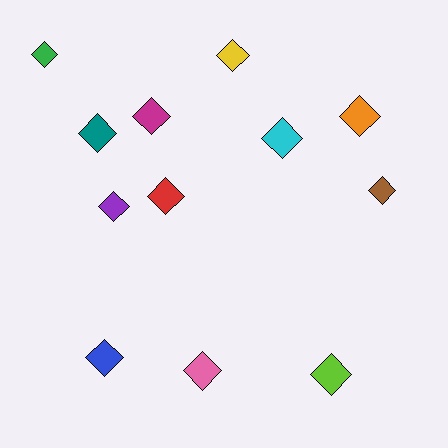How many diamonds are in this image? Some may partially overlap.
There are 12 diamonds.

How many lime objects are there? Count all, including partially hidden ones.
There is 1 lime object.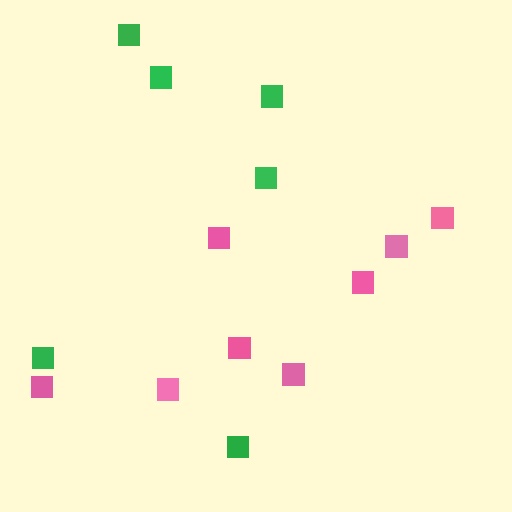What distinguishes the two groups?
There are 2 groups: one group of pink squares (8) and one group of green squares (6).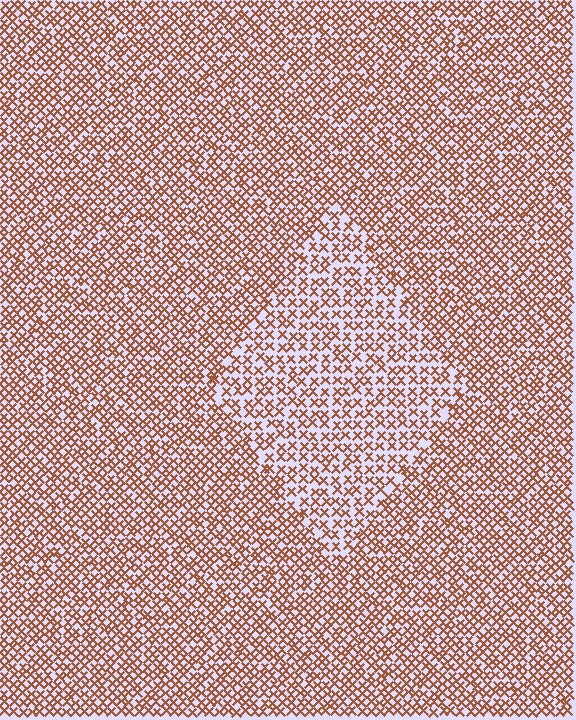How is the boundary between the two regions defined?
The boundary is defined by a change in element density (approximately 1.5x ratio). All elements are the same color, size, and shape.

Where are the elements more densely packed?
The elements are more densely packed outside the diamond boundary.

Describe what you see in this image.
The image contains small brown elements arranged at two different densities. A diamond-shaped region is visible where the elements are less densely packed than the surrounding area.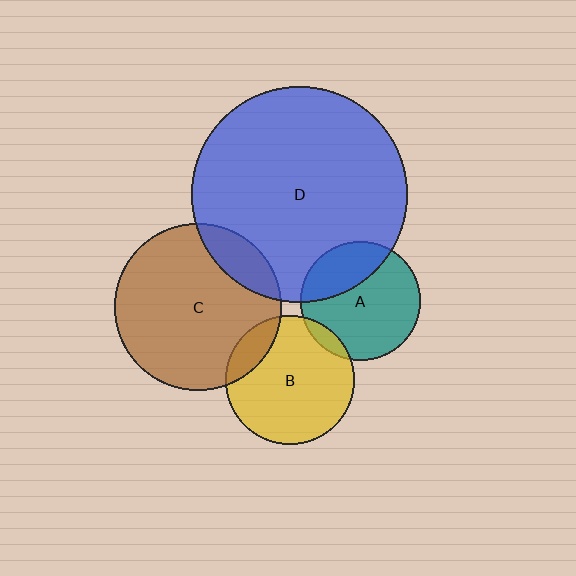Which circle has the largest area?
Circle D (blue).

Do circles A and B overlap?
Yes.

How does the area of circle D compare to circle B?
Approximately 2.8 times.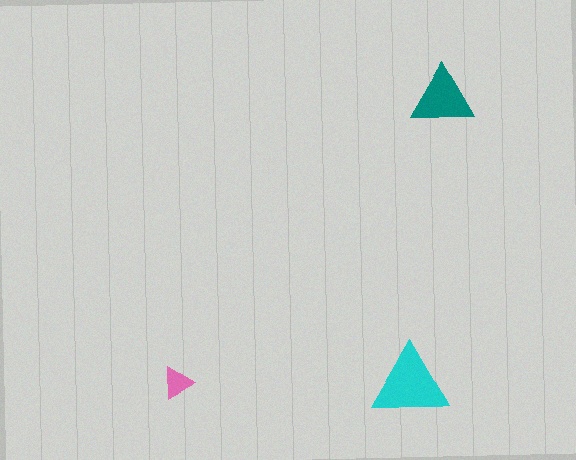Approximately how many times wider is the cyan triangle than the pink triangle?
About 2.5 times wider.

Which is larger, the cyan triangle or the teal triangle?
The cyan one.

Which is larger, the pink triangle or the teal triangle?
The teal one.